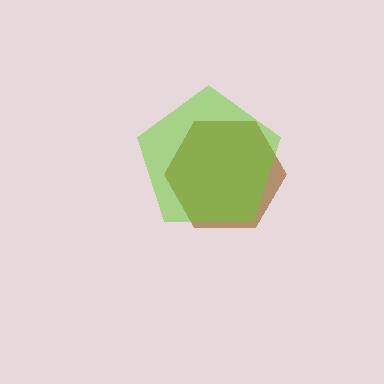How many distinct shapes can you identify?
There are 2 distinct shapes: a brown hexagon, a lime pentagon.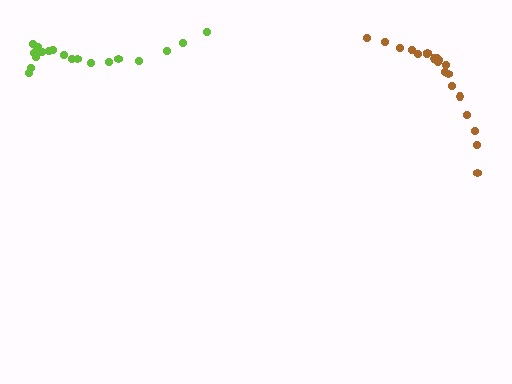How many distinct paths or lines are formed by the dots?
There are 2 distinct paths.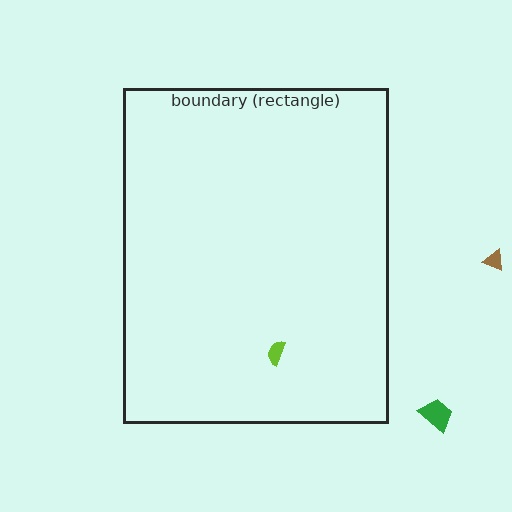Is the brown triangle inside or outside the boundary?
Outside.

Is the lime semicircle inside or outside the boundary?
Inside.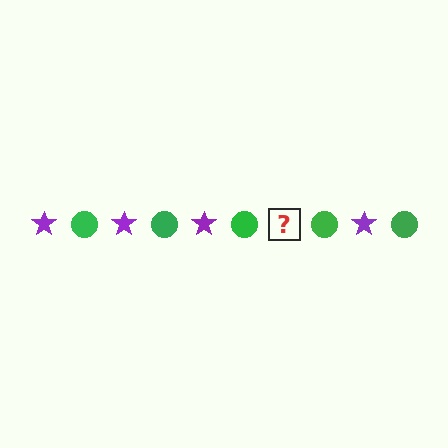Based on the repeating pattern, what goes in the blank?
The blank should be a purple star.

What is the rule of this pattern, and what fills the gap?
The rule is that the pattern alternates between purple star and green circle. The gap should be filled with a purple star.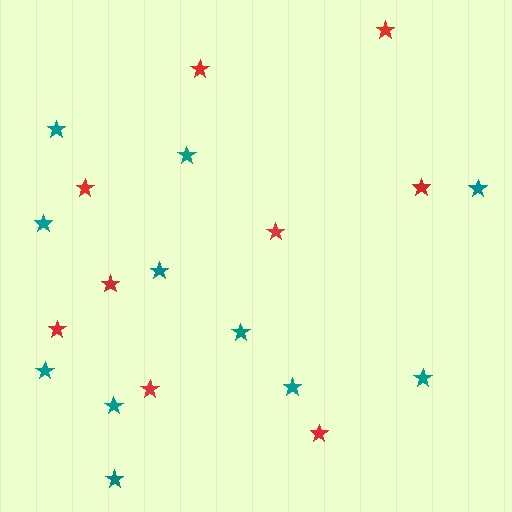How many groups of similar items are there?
There are 2 groups: one group of red stars (9) and one group of teal stars (11).